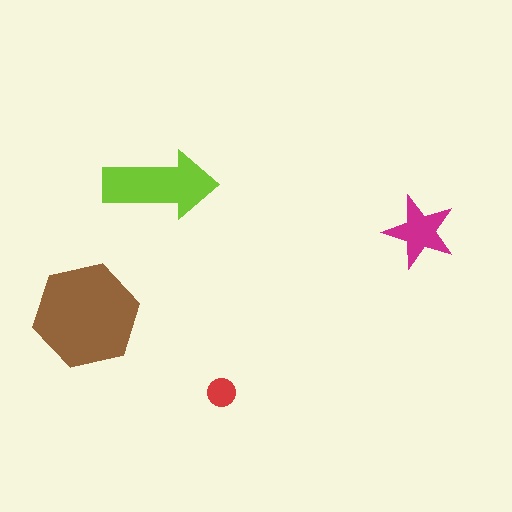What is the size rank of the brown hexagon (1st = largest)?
1st.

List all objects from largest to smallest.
The brown hexagon, the lime arrow, the magenta star, the red circle.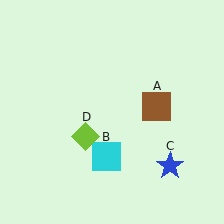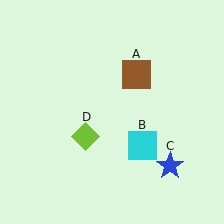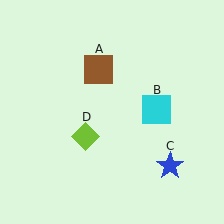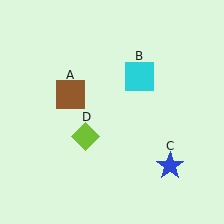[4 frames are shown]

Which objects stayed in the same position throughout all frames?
Blue star (object C) and lime diamond (object D) remained stationary.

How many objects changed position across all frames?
2 objects changed position: brown square (object A), cyan square (object B).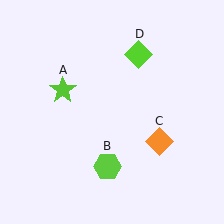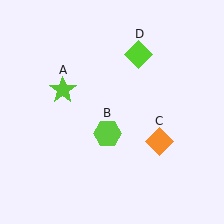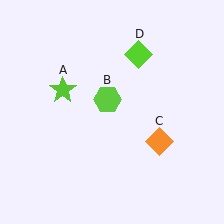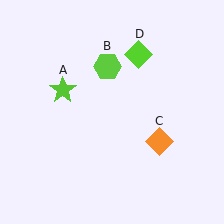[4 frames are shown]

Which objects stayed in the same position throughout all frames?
Lime star (object A) and orange diamond (object C) and lime diamond (object D) remained stationary.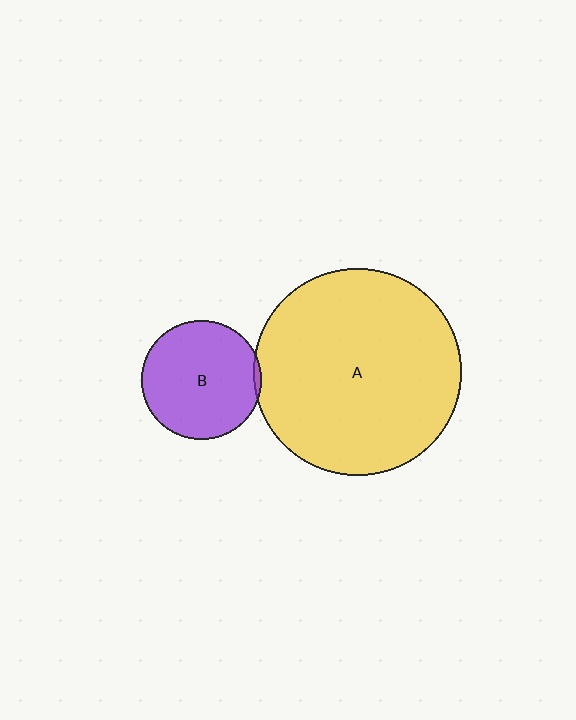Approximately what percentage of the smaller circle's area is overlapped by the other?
Approximately 5%.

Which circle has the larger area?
Circle A (yellow).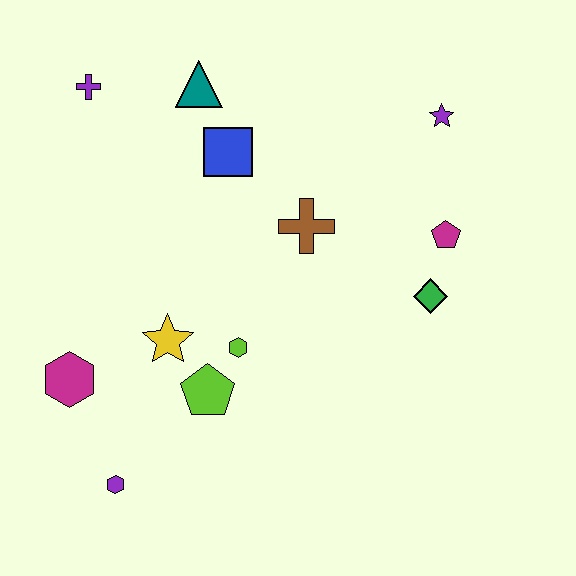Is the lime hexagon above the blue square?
No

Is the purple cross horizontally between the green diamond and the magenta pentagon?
No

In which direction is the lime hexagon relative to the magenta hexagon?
The lime hexagon is to the right of the magenta hexagon.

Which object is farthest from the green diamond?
The purple cross is farthest from the green diamond.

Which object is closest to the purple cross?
The teal triangle is closest to the purple cross.